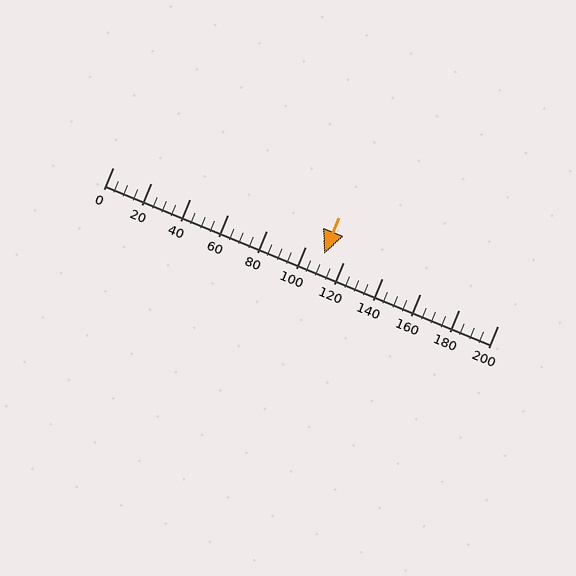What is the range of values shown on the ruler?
The ruler shows values from 0 to 200.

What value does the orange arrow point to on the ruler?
The orange arrow points to approximately 110.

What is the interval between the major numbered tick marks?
The major tick marks are spaced 20 units apart.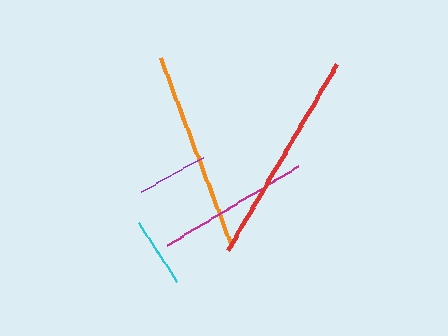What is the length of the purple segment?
The purple segment is approximately 70 pixels long.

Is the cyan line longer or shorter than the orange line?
The orange line is longer than the cyan line.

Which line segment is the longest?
The red line is the longest at approximately 216 pixels.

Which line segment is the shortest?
The cyan line is the shortest at approximately 69 pixels.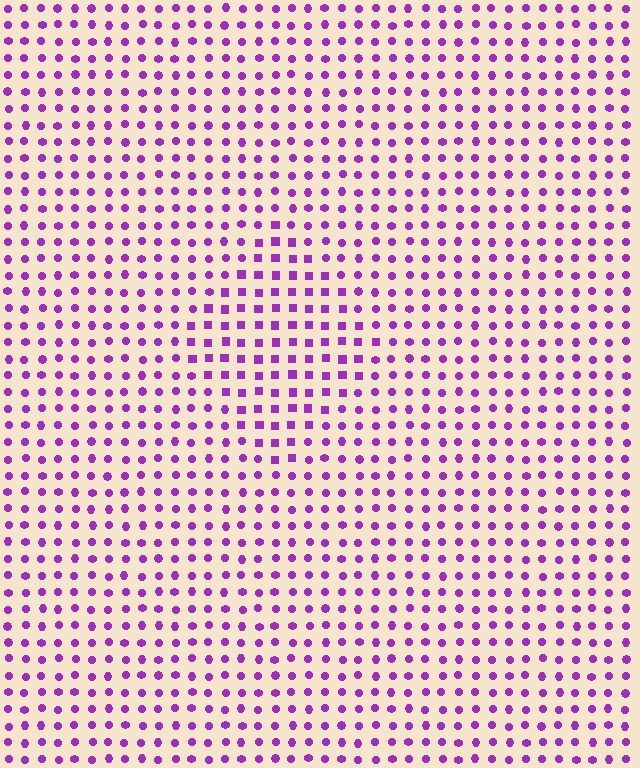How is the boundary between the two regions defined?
The boundary is defined by a change in element shape: squares inside vs. circles outside. All elements share the same color and spacing.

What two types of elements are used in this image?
The image uses squares inside the diamond region and circles outside it.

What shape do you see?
I see a diamond.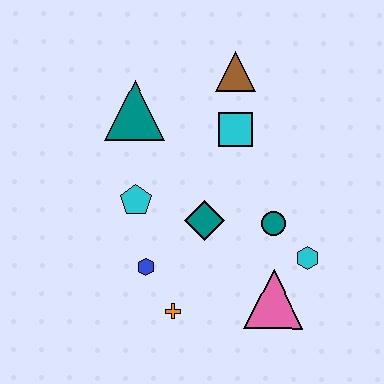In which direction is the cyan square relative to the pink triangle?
The cyan square is above the pink triangle.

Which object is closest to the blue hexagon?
The orange cross is closest to the blue hexagon.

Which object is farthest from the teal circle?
The teal triangle is farthest from the teal circle.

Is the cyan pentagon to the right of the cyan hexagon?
No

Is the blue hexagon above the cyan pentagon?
No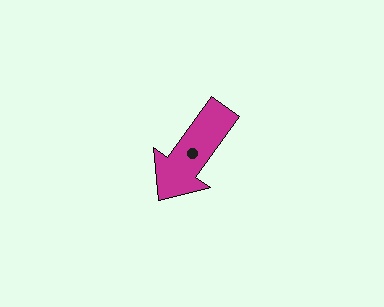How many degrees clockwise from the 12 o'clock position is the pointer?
Approximately 216 degrees.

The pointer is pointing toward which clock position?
Roughly 7 o'clock.